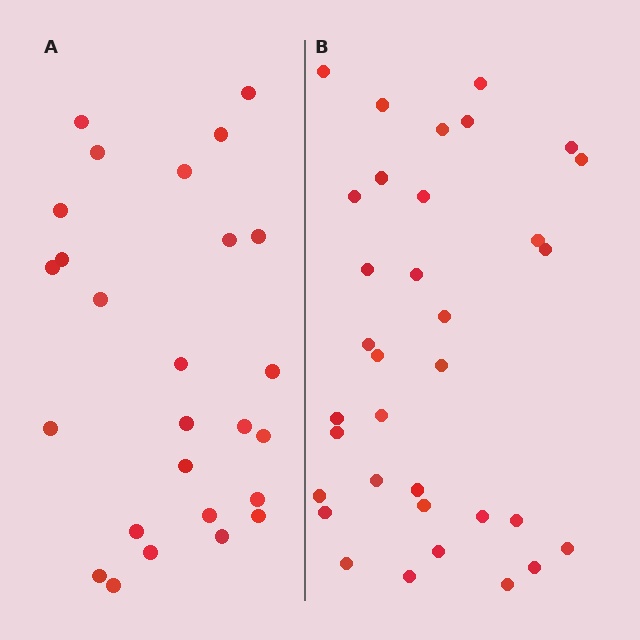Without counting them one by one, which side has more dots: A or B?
Region B (the right region) has more dots.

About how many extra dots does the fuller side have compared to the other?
Region B has roughly 8 or so more dots than region A.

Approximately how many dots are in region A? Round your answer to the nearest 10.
About 30 dots. (The exact count is 26, which rounds to 30.)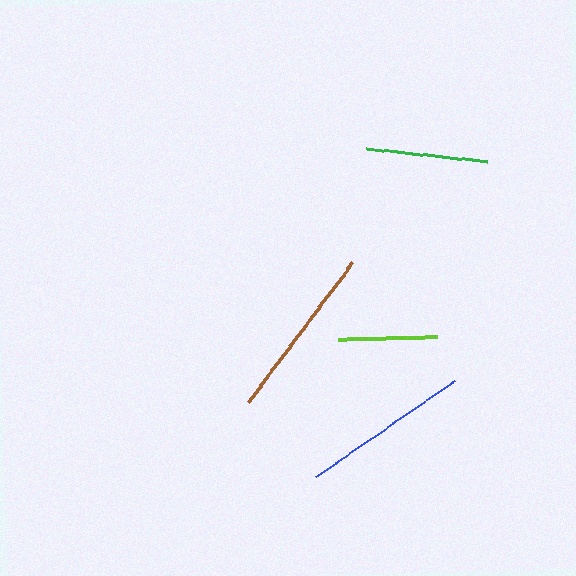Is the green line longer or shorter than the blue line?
The blue line is longer than the green line.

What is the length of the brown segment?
The brown segment is approximately 175 pixels long.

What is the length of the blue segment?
The blue segment is approximately 169 pixels long.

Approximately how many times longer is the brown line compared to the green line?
The brown line is approximately 1.4 times the length of the green line.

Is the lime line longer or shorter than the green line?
The green line is longer than the lime line.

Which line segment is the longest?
The brown line is the longest at approximately 175 pixels.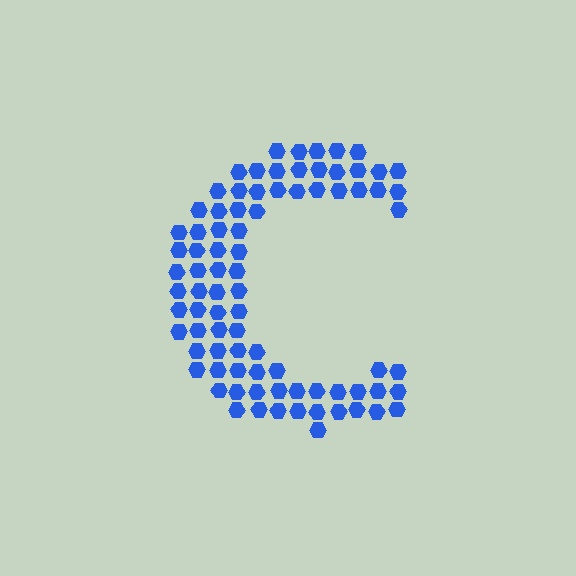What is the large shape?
The large shape is the letter C.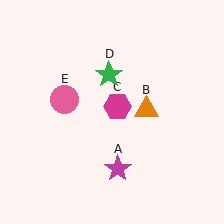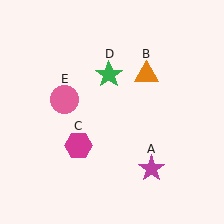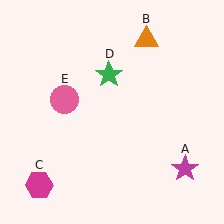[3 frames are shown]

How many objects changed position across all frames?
3 objects changed position: magenta star (object A), orange triangle (object B), magenta hexagon (object C).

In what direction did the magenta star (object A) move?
The magenta star (object A) moved right.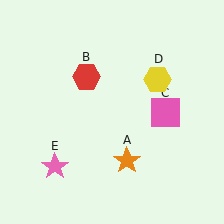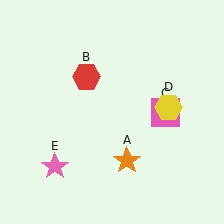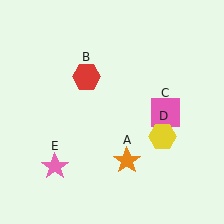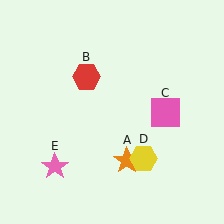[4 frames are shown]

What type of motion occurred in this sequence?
The yellow hexagon (object D) rotated clockwise around the center of the scene.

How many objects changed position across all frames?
1 object changed position: yellow hexagon (object D).